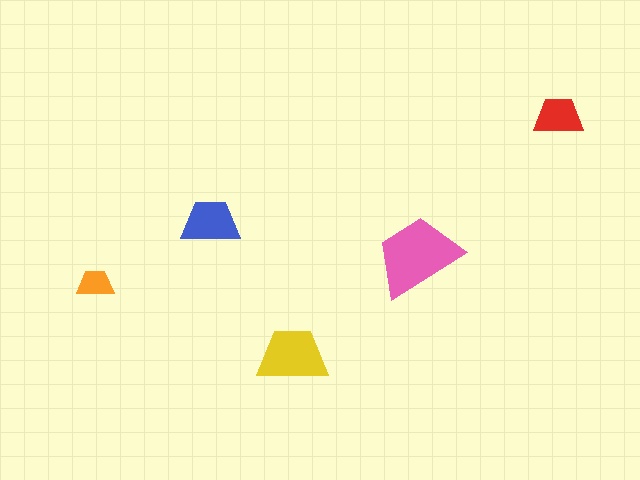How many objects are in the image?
There are 5 objects in the image.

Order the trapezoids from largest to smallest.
the pink one, the yellow one, the blue one, the red one, the orange one.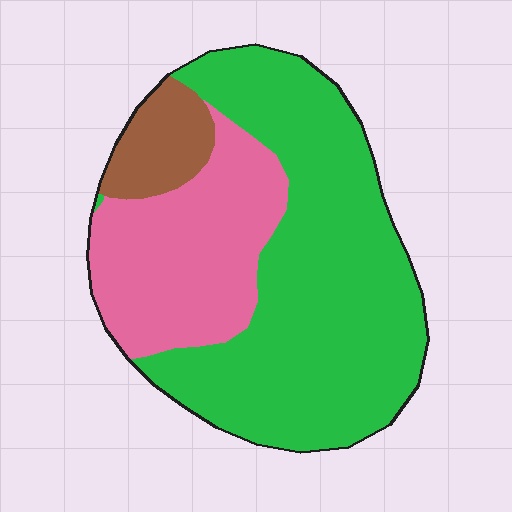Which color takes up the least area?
Brown, at roughly 10%.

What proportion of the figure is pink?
Pink covers 30% of the figure.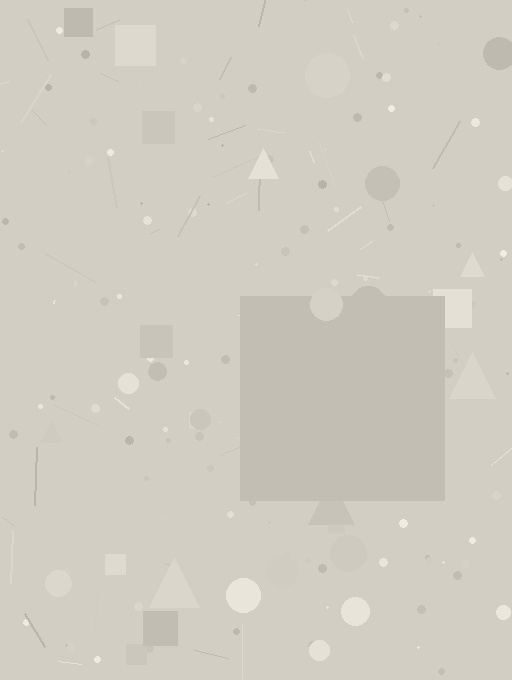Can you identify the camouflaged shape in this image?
The camouflaged shape is a square.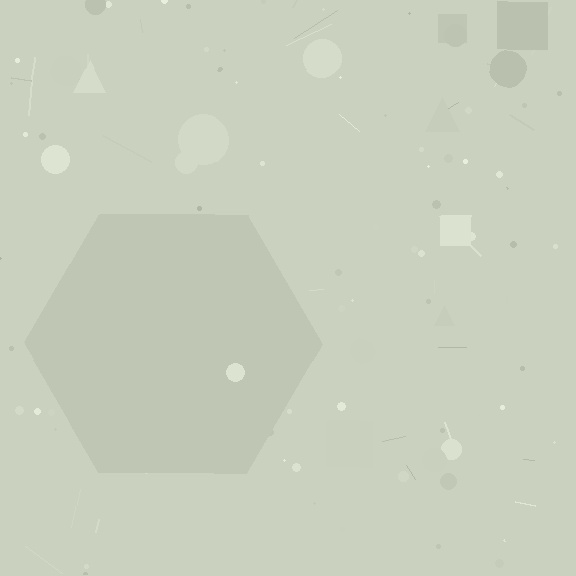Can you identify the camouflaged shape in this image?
The camouflaged shape is a hexagon.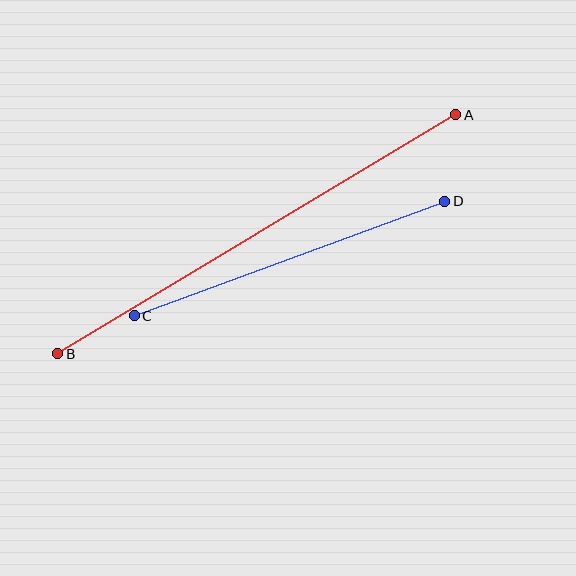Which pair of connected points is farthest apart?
Points A and B are farthest apart.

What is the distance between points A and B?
The distance is approximately 464 pixels.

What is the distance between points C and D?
The distance is approximately 331 pixels.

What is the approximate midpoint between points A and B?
The midpoint is at approximately (257, 234) pixels.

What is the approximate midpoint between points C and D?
The midpoint is at approximately (290, 258) pixels.